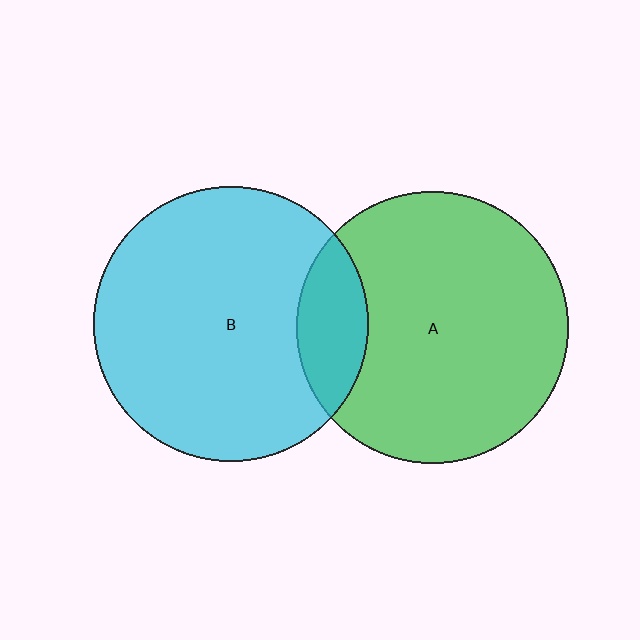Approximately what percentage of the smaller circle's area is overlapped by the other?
Approximately 15%.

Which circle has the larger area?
Circle B (cyan).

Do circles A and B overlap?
Yes.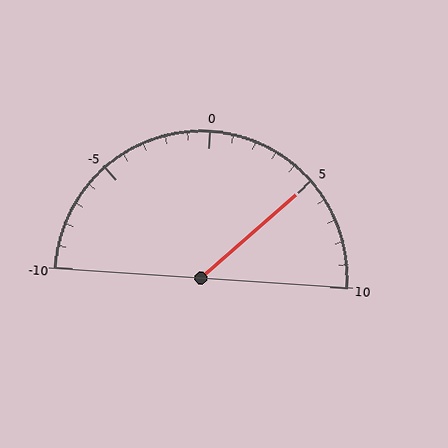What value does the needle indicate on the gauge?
The needle indicates approximately 5.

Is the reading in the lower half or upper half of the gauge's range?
The reading is in the upper half of the range (-10 to 10).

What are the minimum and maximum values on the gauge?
The gauge ranges from -10 to 10.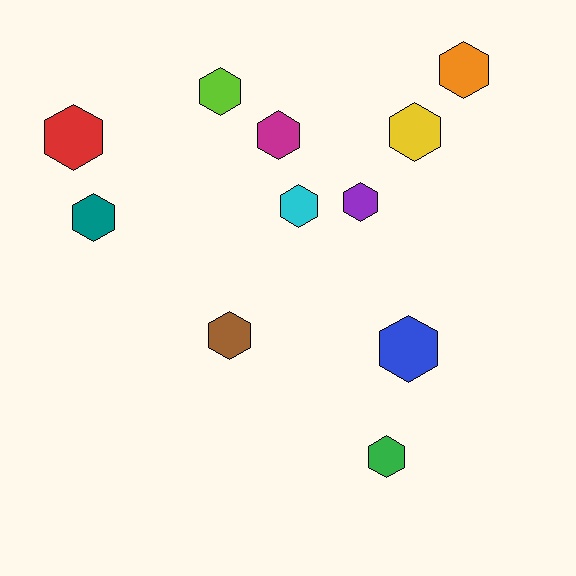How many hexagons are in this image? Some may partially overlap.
There are 11 hexagons.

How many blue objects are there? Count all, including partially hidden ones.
There is 1 blue object.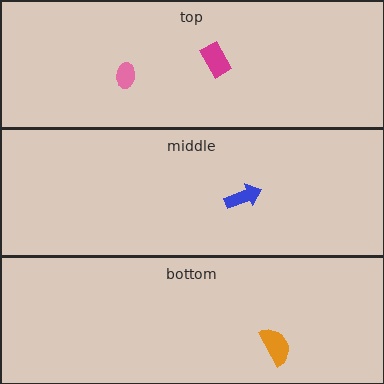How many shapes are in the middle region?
1.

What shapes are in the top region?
The pink ellipse, the magenta rectangle.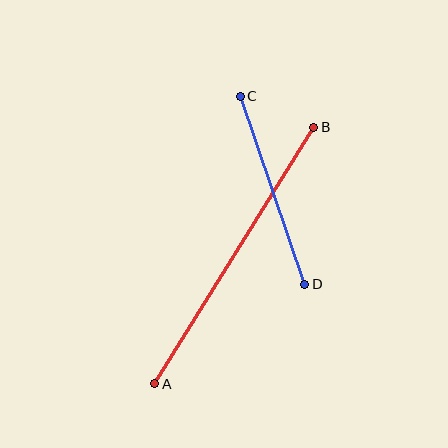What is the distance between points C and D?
The distance is approximately 199 pixels.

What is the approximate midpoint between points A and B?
The midpoint is at approximately (234, 256) pixels.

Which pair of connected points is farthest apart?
Points A and B are farthest apart.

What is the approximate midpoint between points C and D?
The midpoint is at approximately (273, 190) pixels.